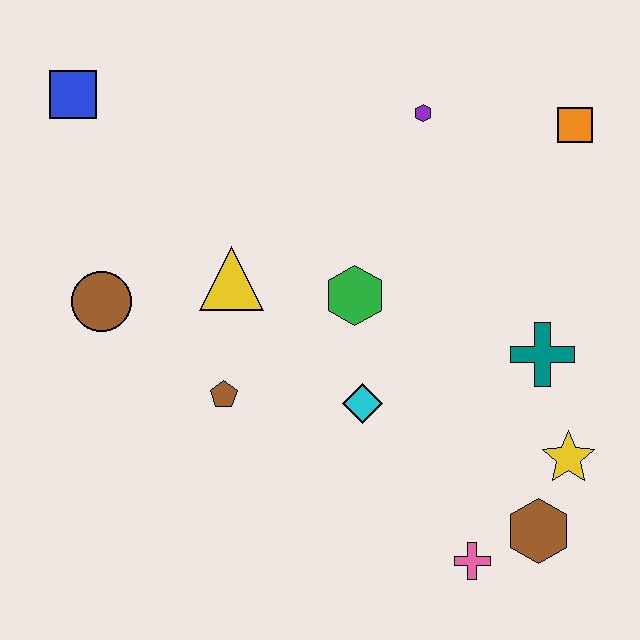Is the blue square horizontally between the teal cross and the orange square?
No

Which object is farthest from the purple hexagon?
The pink cross is farthest from the purple hexagon.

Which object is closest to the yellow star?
The brown hexagon is closest to the yellow star.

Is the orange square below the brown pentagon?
No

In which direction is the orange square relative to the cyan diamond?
The orange square is above the cyan diamond.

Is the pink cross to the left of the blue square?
No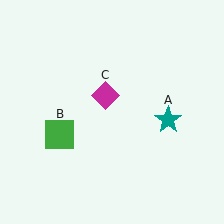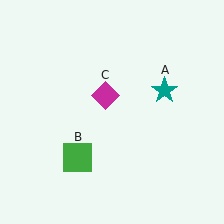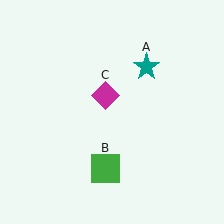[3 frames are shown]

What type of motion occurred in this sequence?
The teal star (object A), green square (object B) rotated counterclockwise around the center of the scene.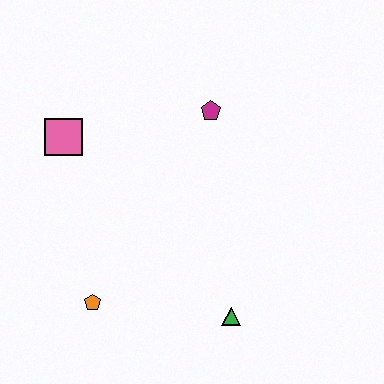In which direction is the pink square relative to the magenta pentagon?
The pink square is to the left of the magenta pentagon.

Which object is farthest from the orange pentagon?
The magenta pentagon is farthest from the orange pentagon.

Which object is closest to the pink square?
The magenta pentagon is closest to the pink square.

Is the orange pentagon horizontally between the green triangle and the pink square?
Yes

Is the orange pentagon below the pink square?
Yes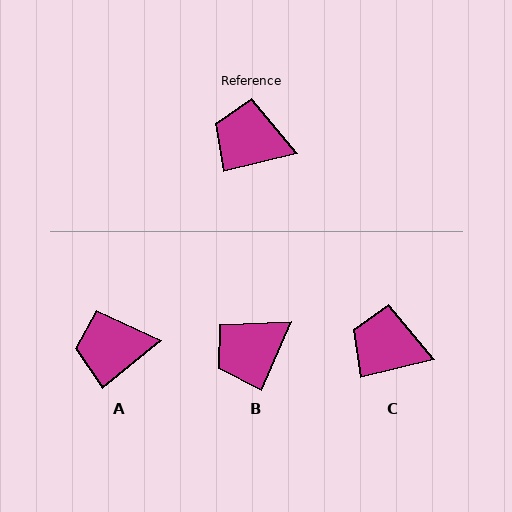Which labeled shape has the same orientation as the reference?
C.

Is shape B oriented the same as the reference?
No, it is off by about 53 degrees.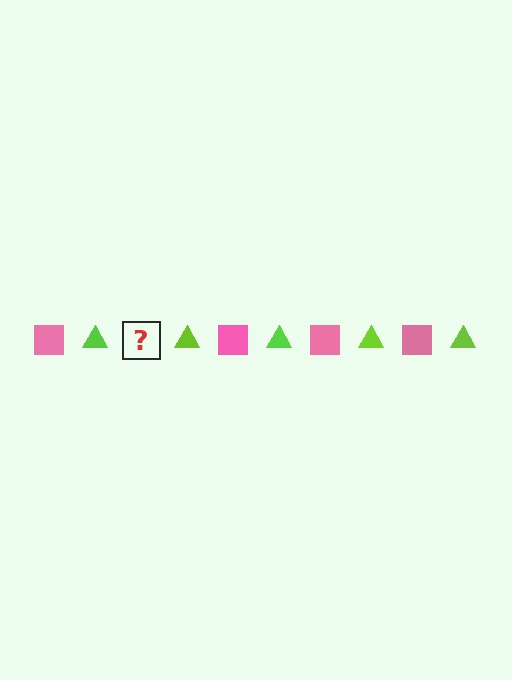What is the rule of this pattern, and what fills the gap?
The rule is that the pattern alternates between pink square and lime triangle. The gap should be filled with a pink square.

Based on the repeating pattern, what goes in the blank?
The blank should be a pink square.